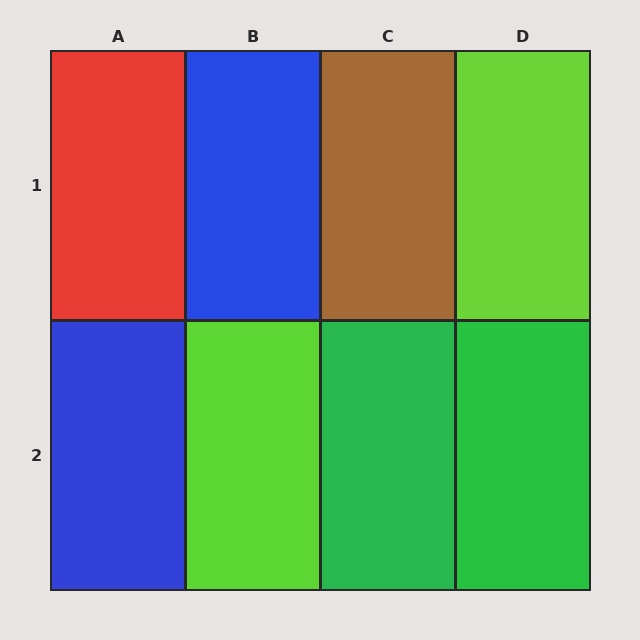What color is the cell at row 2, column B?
Lime.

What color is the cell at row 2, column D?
Green.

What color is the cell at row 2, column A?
Blue.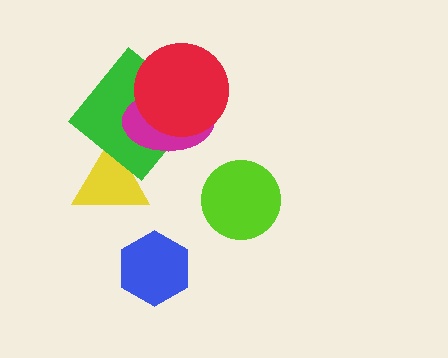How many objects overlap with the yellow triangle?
1 object overlaps with the yellow triangle.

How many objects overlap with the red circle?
2 objects overlap with the red circle.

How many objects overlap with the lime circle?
0 objects overlap with the lime circle.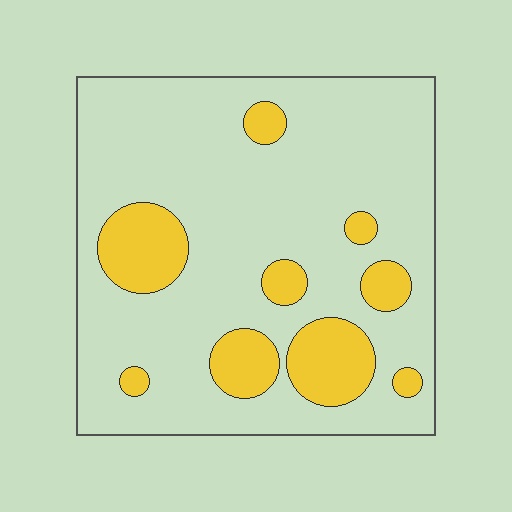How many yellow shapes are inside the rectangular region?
9.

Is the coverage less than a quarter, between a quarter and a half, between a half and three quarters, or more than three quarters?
Less than a quarter.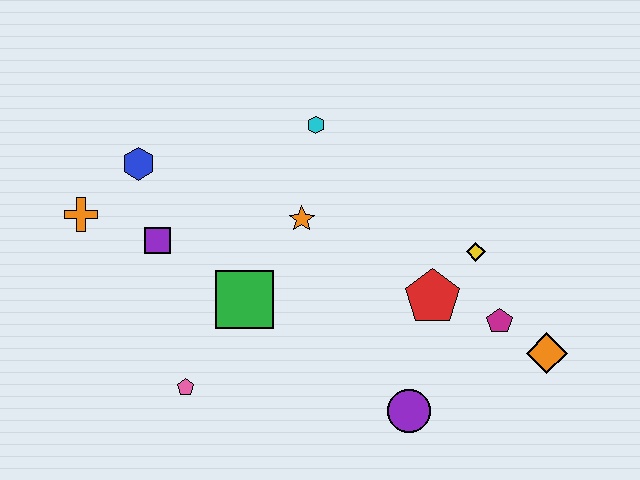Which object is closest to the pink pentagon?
The green square is closest to the pink pentagon.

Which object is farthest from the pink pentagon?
The orange diamond is farthest from the pink pentagon.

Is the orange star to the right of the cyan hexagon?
No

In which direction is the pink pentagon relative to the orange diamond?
The pink pentagon is to the left of the orange diamond.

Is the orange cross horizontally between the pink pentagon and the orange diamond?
No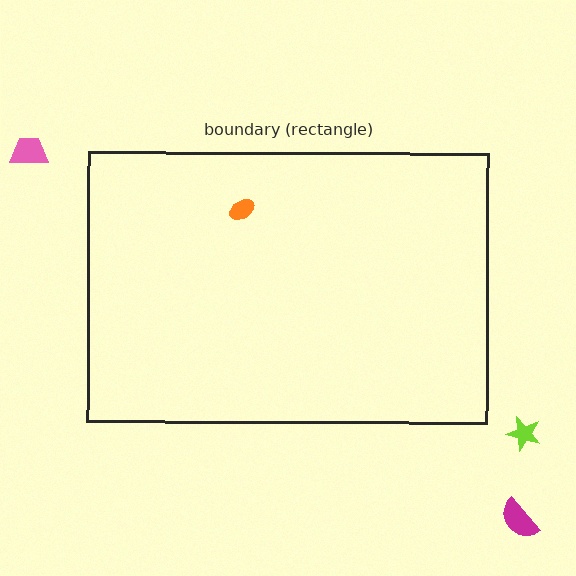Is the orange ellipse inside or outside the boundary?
Inside.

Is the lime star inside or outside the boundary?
Outside.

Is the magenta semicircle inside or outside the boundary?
Outside.